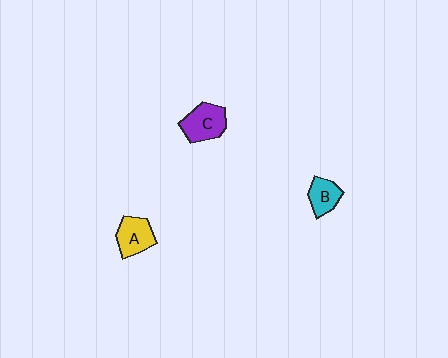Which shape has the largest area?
Shape C (purple).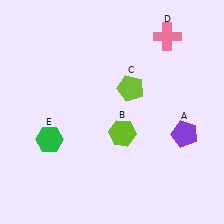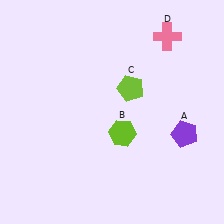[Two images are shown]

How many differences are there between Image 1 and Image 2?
There is 1 difference between the two images.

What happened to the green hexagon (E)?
The green hexagon (E) was removed in Image 2. It was in the bottom-left area of Image 1.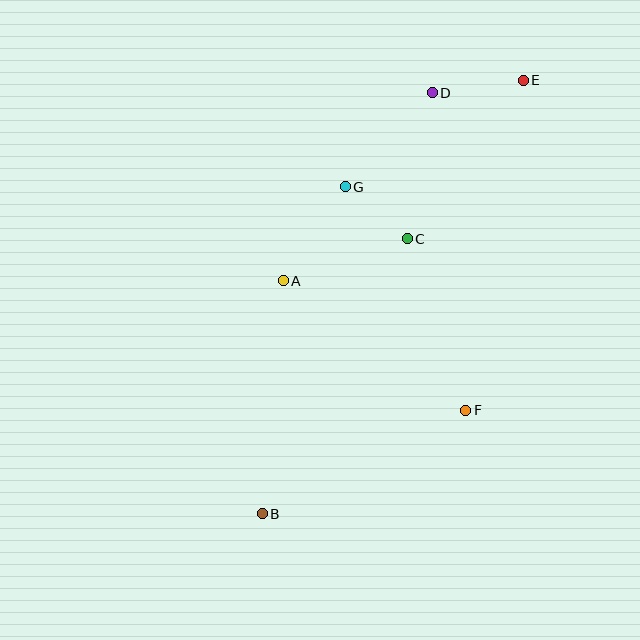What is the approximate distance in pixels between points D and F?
The distance between D and F is approximately 319 pixels.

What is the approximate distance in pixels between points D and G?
The distance between D and G is approximately 128 pixels.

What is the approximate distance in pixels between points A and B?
The distance between A and B is approximately 234 pixels.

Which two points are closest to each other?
Points C and G are closest to each other.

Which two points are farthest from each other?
Points B and E are farthest from each other.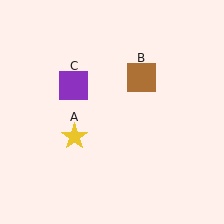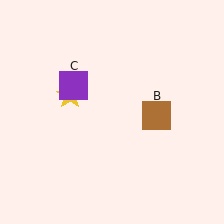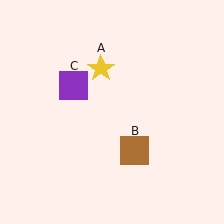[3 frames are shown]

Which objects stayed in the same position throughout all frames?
Purple square (object C) remained stationary.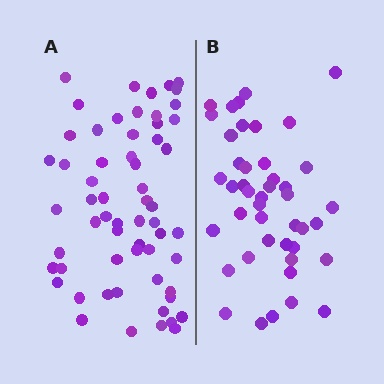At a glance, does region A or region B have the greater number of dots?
Region A (the left region) has more dots.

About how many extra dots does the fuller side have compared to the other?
Region A has approximately 15 more dots than region B.